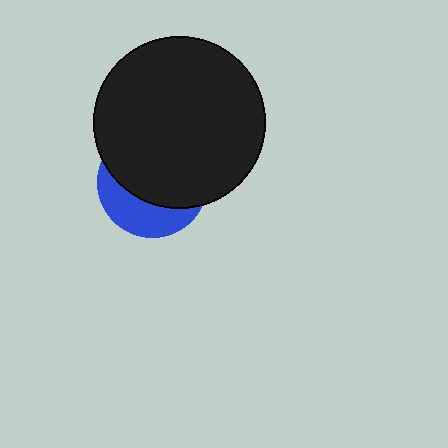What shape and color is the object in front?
The object in front is a black circle.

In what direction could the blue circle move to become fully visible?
The blue circle could move down. That would shift it out from behind the black circle entirely.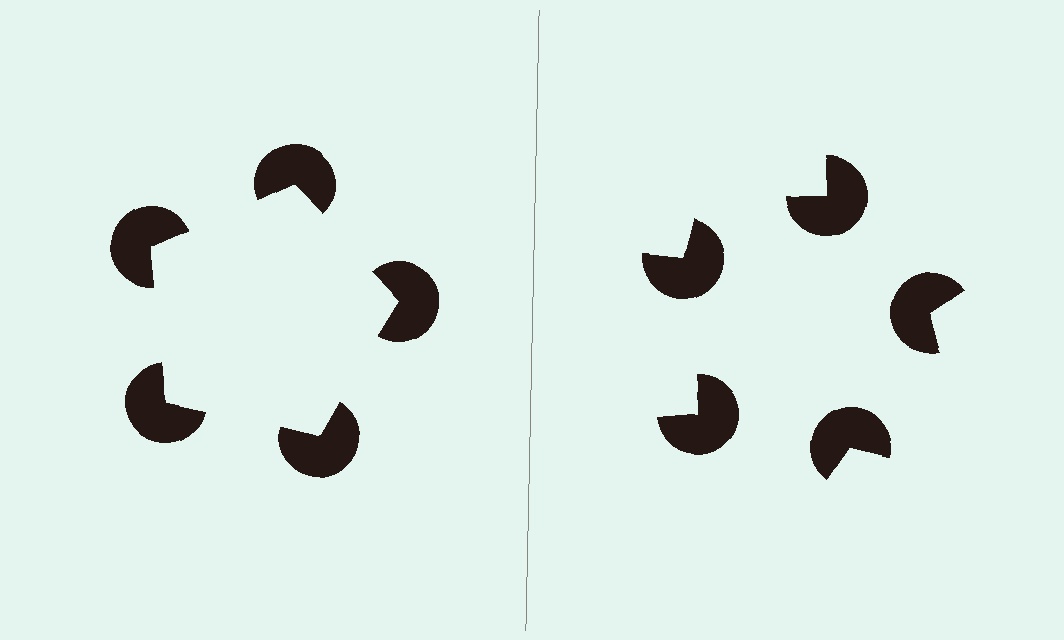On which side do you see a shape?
An illusory pentagon appears on the left side. On the right side the wedge cuts are rotated, so no coherent shape forms.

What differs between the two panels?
The pac-man discs are positioned identically on both sides; only the wedge orientations differ. On the left they align to a pentagon; on the right they are misaligned.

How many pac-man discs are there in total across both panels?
10 — 5 on each side.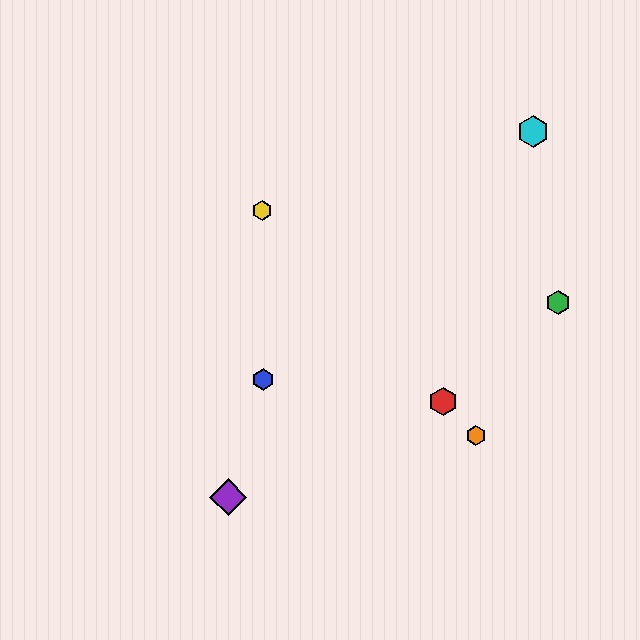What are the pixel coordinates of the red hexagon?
The red hexagon is at (443, 401).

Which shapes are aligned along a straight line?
The red hexagon, the yellow hexagon, the orange hexagon are aligned along a straight line.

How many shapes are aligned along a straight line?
3 shapes (the red hexagon, the yellow hexagon, the orange hexagon) are aligned along a straight line.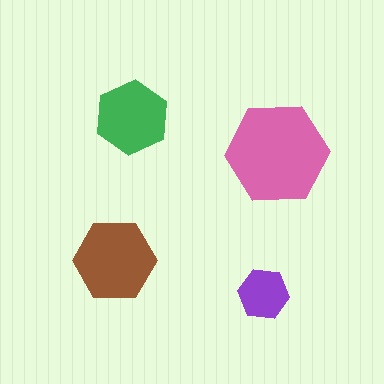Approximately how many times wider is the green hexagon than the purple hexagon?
About 1.5 times wider.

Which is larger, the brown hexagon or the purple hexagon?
The brown one.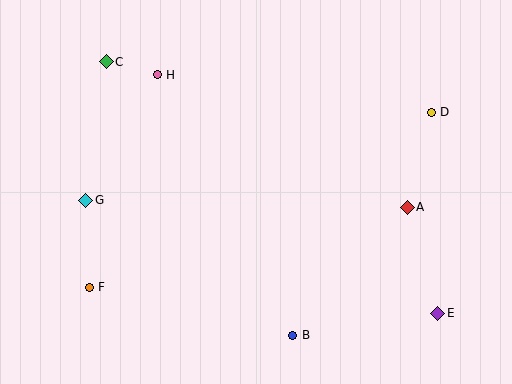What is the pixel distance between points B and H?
The distance between B and H is 293 pixels.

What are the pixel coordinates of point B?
Point B is at (293, 335).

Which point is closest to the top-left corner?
Point C is closest to the top-left corner.